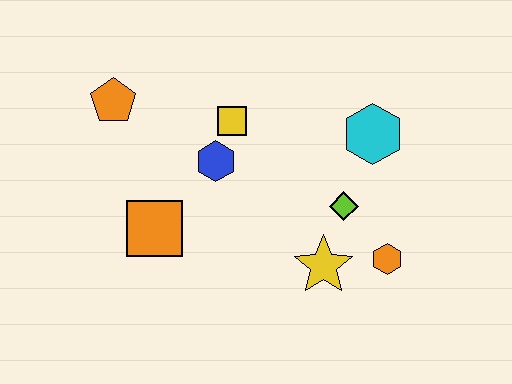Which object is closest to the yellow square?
The blue hexagon is closest to the yellow square.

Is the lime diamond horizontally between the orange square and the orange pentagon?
No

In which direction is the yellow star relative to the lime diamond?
The yellow star is below the lime diamond.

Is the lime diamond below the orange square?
No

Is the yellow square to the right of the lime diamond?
No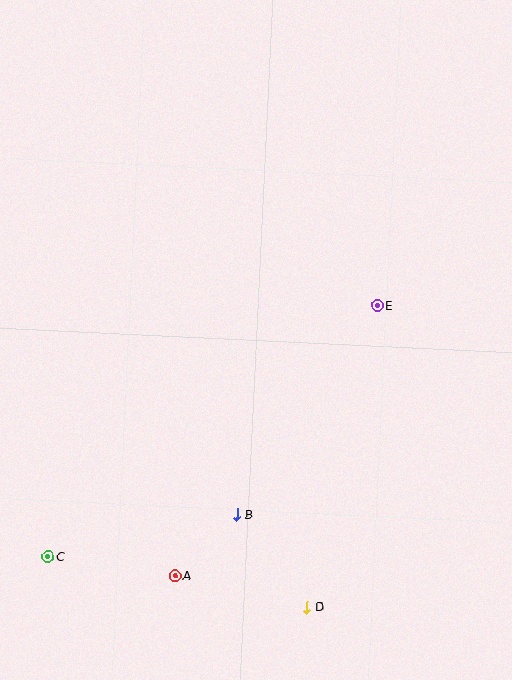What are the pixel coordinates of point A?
Point A is at (175, 575).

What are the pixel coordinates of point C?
Point C is at (48, 556).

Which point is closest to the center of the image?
Point E at (377, 306) is closest to the center.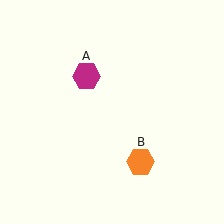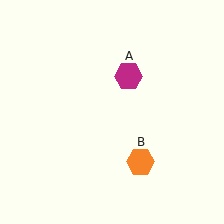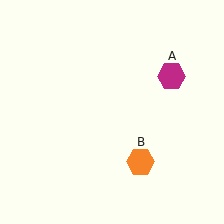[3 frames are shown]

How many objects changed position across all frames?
1 object changed position: magenta hexagon (object A).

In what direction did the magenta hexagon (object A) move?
The magenta hexagon (object A) moved right.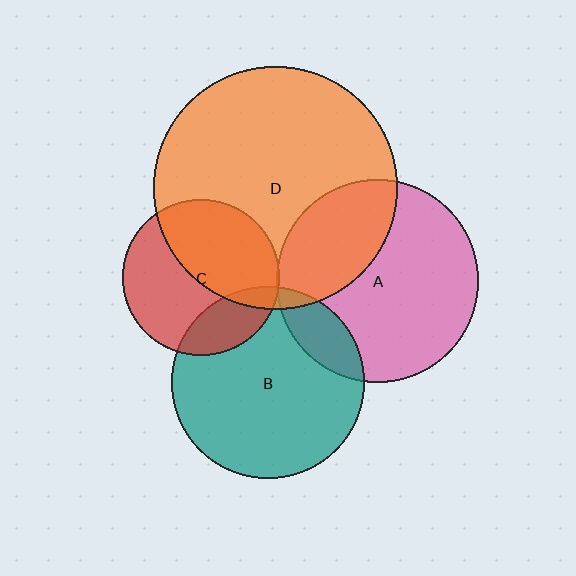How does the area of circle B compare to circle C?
Approximately 1.5 times.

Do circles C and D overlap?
Yes.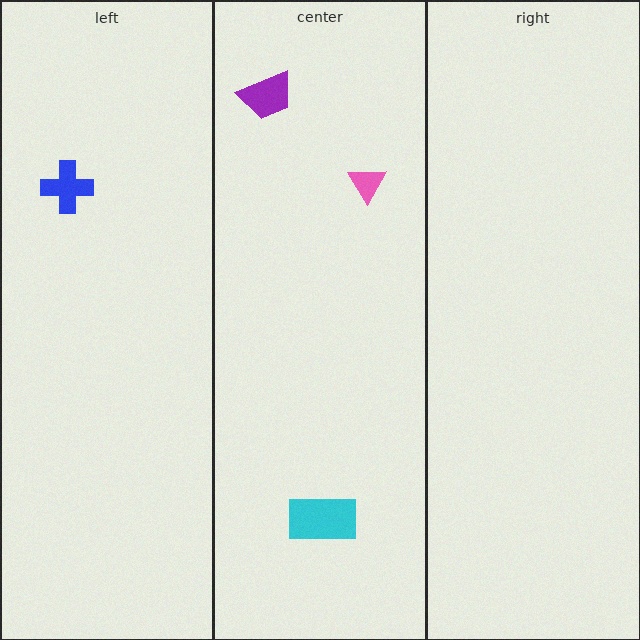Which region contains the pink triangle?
The center region.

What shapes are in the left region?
The blue cross.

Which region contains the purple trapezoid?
The center region.